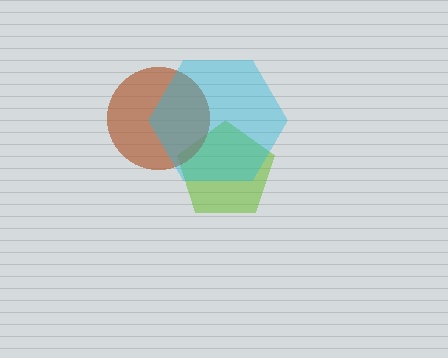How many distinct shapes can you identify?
There are 3 distinct shapes: a lime pentagon, a brown circle, a cyan hexagon.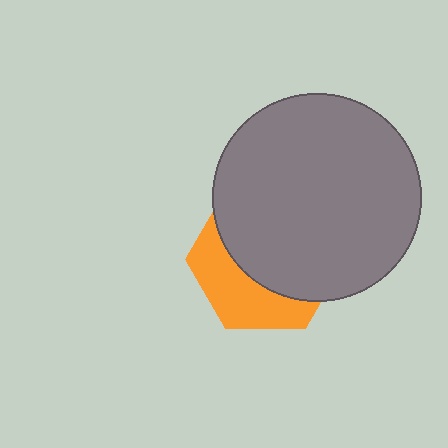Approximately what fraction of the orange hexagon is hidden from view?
Roughly 63% of the orange hexagon is hidden behind the gray circle.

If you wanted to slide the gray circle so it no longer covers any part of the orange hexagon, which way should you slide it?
Slide it up — that is the most direct way to separate the two shapes.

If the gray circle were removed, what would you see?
You would see the complete orange hexagon.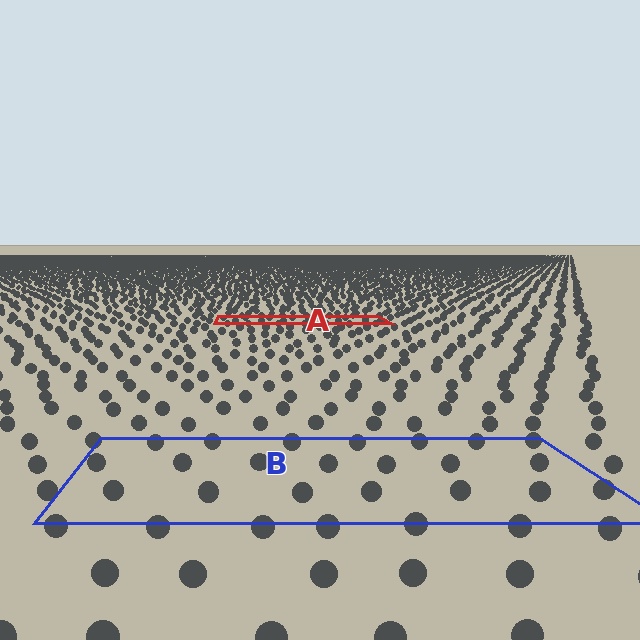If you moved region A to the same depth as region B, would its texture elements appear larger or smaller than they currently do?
They would appear larger. At a closer depth, the same texture elements are projected at a bigger on-screen size.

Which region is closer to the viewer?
Region B is closer. The texture elements there are larger and more spread out.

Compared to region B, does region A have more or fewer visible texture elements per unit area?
Region A has more texture elements per unit area — they are packed more densely because it is farther away.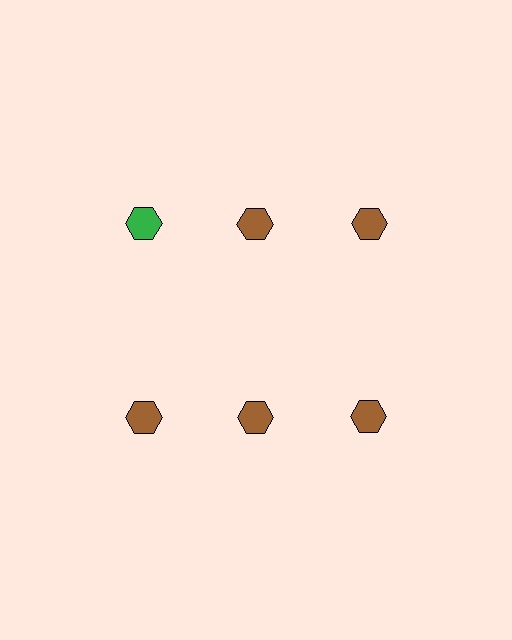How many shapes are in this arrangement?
There are 6 shapes arranged in a grid pattern.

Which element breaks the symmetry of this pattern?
The green hexagon in the top row, leftmost column breaks the symmetry. All other shapes are brown hexagons.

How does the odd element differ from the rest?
It has a different color: green instead of brown.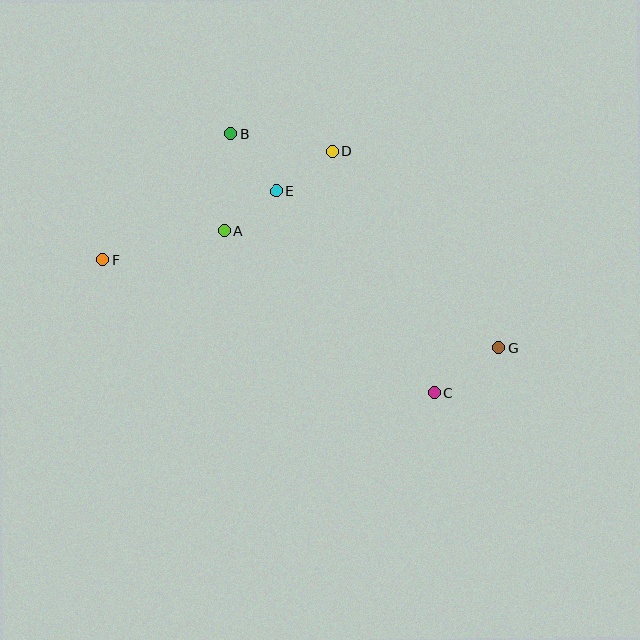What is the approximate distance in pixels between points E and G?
The distance between E and G is approximately 273 pixels.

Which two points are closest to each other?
Points A and E are closest to each other.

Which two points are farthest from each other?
Points F and G are farthest from each other.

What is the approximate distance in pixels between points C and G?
The distance between C and G is approximately 79 pixels.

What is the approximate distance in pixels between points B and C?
The distance between B and C is approximately 329 pixels.